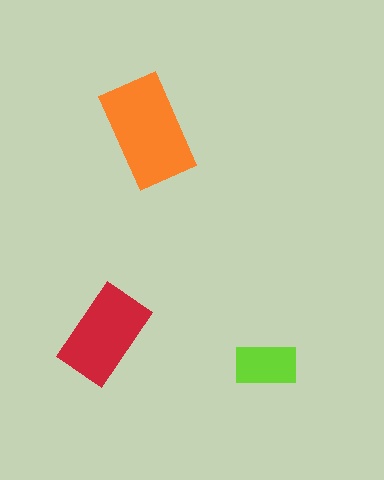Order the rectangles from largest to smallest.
the orange one, the red one, the lime one.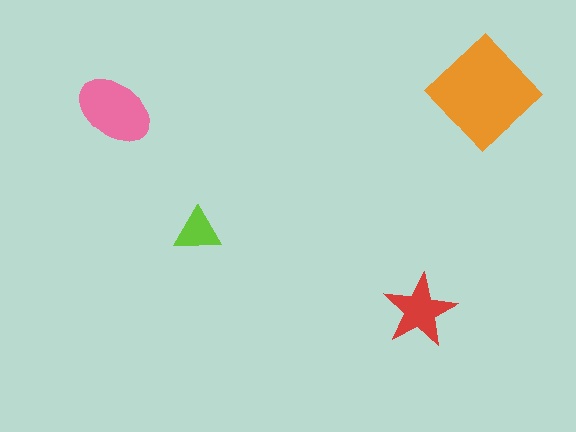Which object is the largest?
The orange diamond.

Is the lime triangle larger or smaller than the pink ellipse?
Smaller.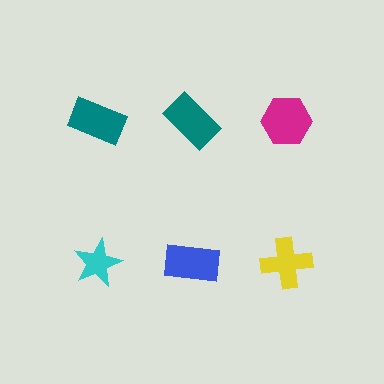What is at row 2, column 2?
A blue rectangle.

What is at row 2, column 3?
A yellow cross.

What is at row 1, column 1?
A teal rectangle.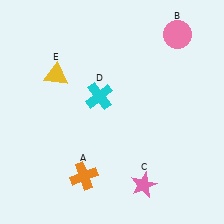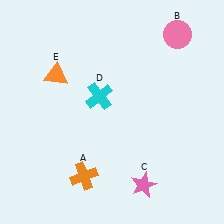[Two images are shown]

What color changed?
The triangle (E) changed from yellow in Image 1 to orange in Image 2.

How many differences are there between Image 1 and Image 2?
There is 1 difference between the two images.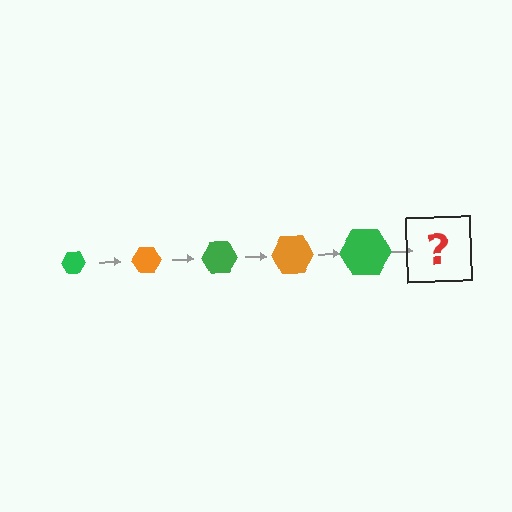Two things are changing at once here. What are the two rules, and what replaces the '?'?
The two rules are that the hexagon grows larger each step and the color cycles through green and orange. The '?' should be an orange hexagon, larger than the previous one.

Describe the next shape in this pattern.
It should be an orange hexagon, larger than the previous one.